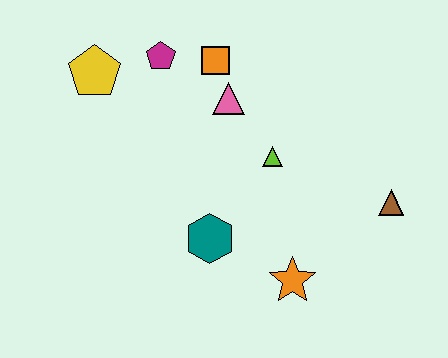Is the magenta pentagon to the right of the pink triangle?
No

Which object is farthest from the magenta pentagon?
The brown triangle is farthest from the magenta pentagon.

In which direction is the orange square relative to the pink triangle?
The orange square is above the pink triangle.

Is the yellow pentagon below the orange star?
No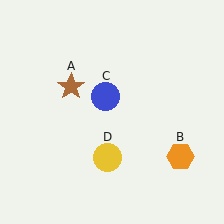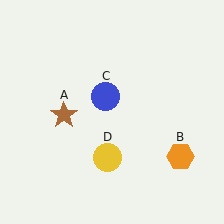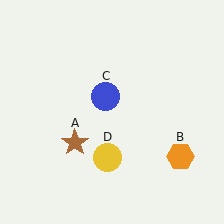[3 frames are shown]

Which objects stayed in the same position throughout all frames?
Orange hexagon (object B) and blue circle (object C) and yellow circle (object D) remained stationary.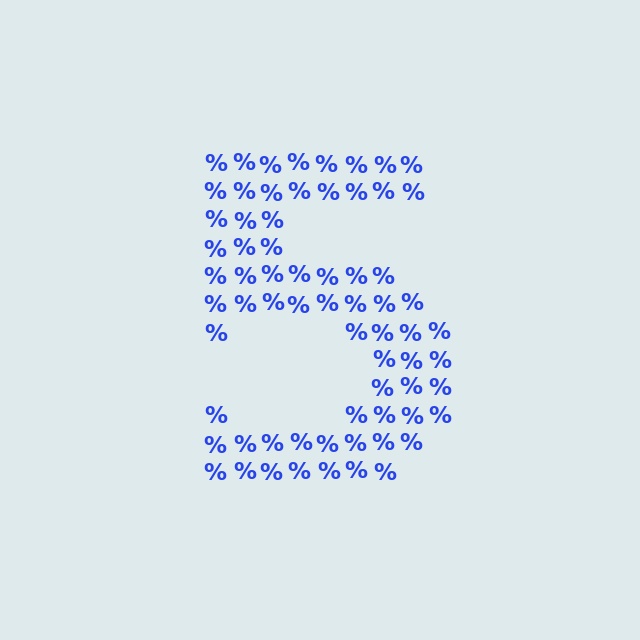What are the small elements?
The small elements are percent signs.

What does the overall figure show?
The overall figure shows the digit 5.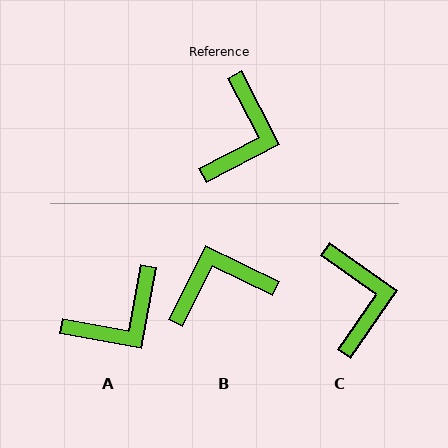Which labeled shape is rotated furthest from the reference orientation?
B, about 127 degrees away.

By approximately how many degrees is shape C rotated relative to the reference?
Approximately 28 degrees counter-clockwise.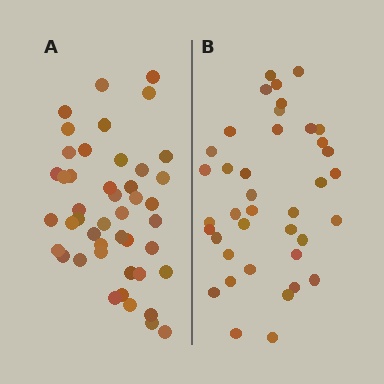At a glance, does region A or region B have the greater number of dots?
Region A (the left region) has more dots.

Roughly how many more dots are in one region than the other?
Region A has about 6 more dots than region B.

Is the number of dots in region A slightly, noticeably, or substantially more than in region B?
Region A has only slightly more — the two regions are fairly close. The ratio is roughly 1.2 to 1.